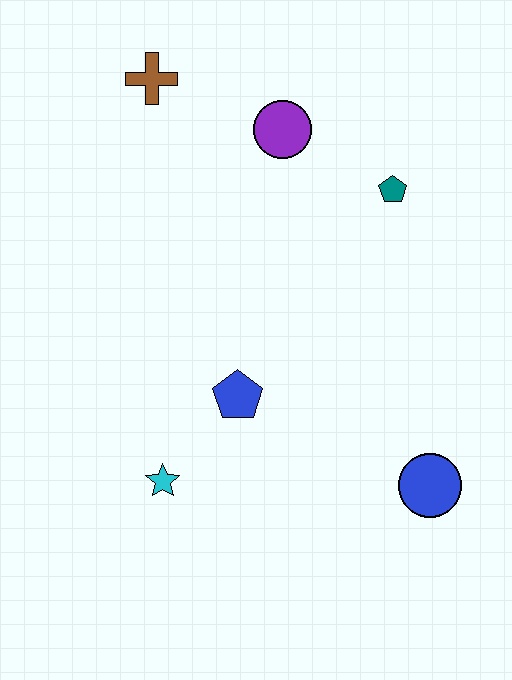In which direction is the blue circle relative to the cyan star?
The blue circle is to the right of the cyan star.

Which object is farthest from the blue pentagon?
The brown cross is farthest from the blue pentagon.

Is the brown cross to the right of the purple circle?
No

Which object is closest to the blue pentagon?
The cyan star is closest to the blue pentagon.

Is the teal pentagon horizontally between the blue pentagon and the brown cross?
No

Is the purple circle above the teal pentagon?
Yes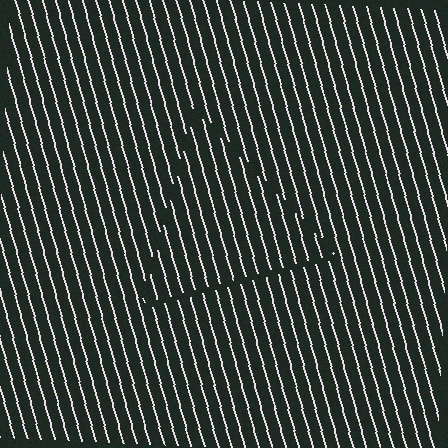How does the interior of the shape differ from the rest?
The interior of the shape contains the same grating, shifted by half a period — the contour is defined by the phase discontinuity where line-ends from the inner and outer gratings abut.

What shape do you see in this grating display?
An illusory triangle. The interior of the shape contains the same grating, shifted by half a period — the contour is defined by the phase discontinuity where line-ends from the inner and outer gratings abut.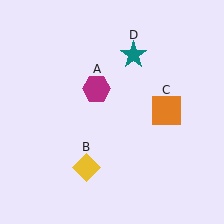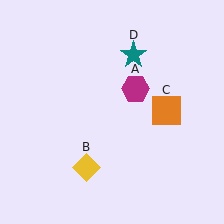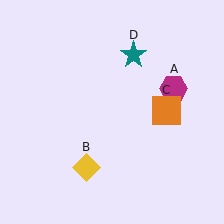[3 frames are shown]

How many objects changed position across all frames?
1 object changed position: magenta hexagon (object A).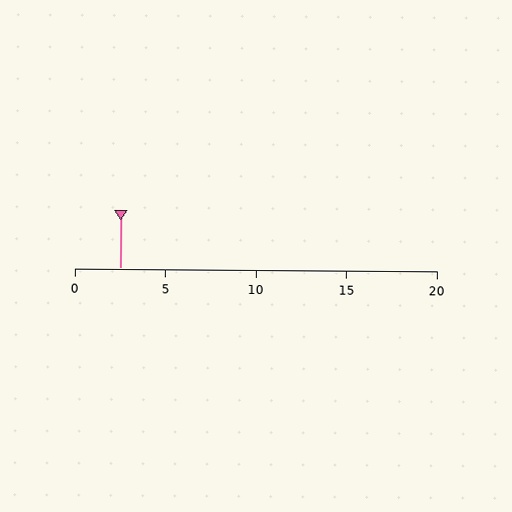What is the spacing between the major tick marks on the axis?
The major ticks are spaced 5 apart.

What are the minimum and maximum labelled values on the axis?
The axis runs from 0 to 20.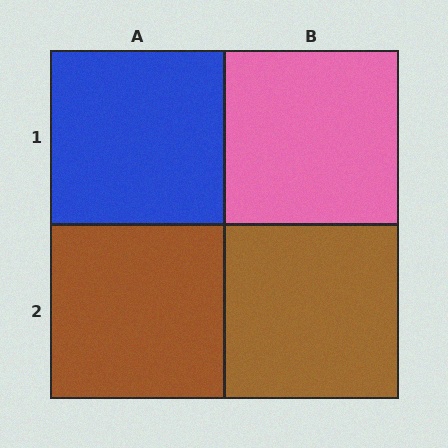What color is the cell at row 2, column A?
Brown.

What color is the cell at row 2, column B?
Brown.